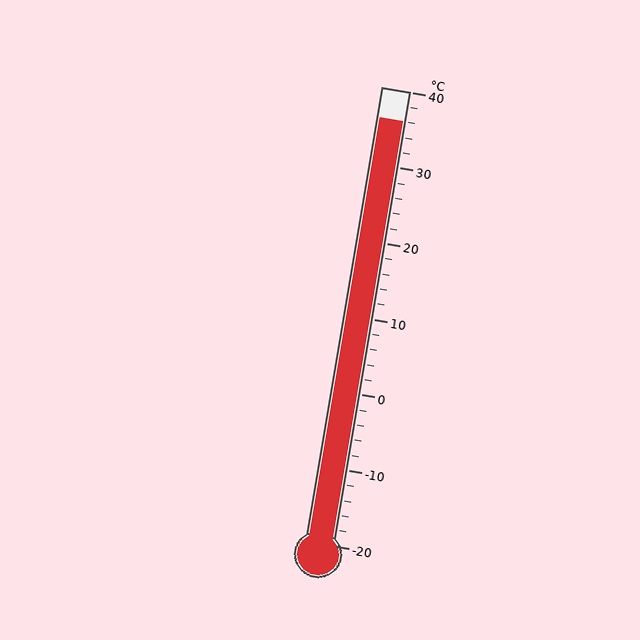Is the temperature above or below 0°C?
The temperature is above 0°C.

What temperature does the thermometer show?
The thermometer shows approximately 36°C.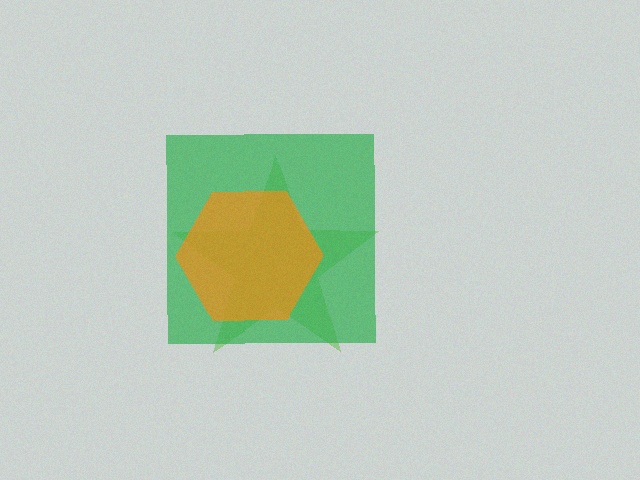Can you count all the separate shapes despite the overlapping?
Yes, there are 3 separate shapes.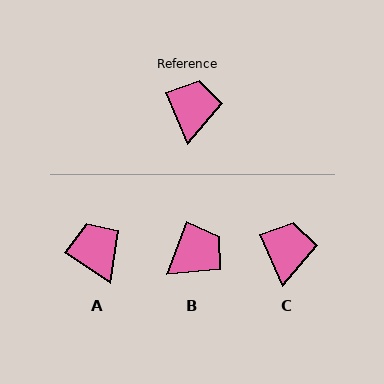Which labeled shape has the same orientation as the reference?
C.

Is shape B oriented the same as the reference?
No, it is off by about 44 degrees.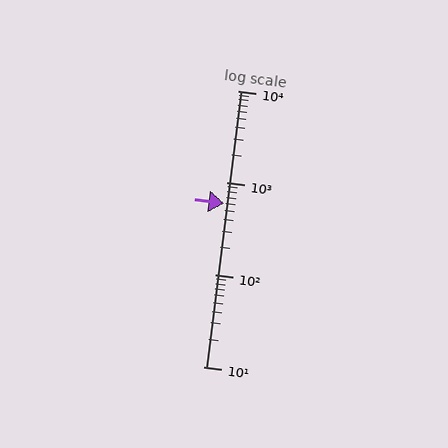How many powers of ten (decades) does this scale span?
The scale spans 3 decades, from 10 to 10000.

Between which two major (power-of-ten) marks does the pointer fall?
The pointer is between 100 and 1000.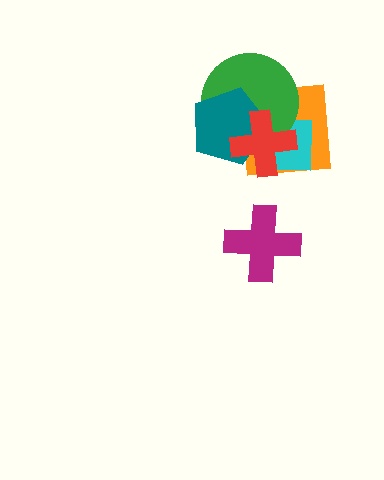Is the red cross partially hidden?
No, no other shape covers it.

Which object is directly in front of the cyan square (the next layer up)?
The green circle is directly in front of the cyan square.